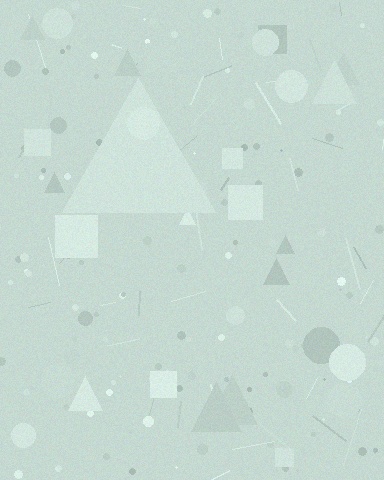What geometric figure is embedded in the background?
A triangle is embedded in the background.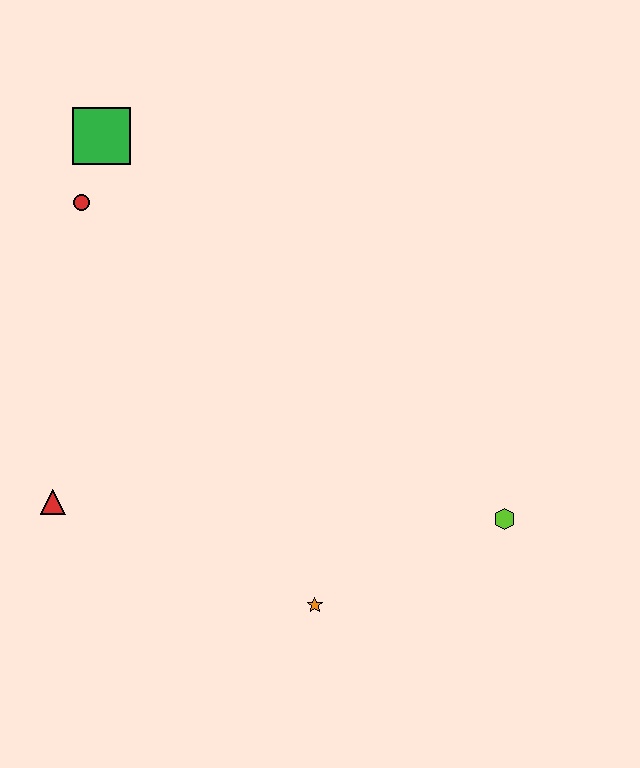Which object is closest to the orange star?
The lime hexagon is closest to the orange star.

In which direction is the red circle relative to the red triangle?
The red circle is above the red triangle.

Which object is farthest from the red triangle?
The lime hexagon is farthest from the red triangle.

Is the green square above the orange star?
Yes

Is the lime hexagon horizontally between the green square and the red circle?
No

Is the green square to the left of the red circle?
No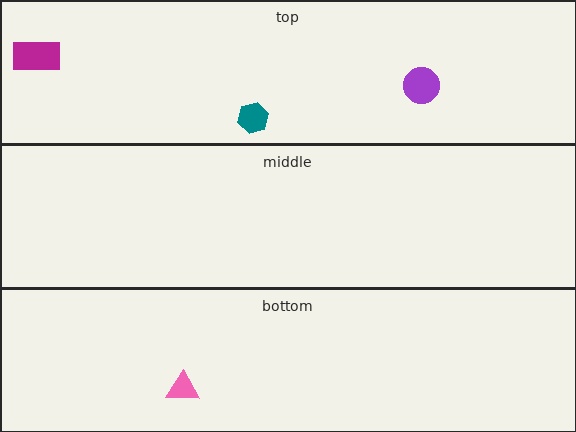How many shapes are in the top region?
3.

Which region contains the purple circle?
The top region.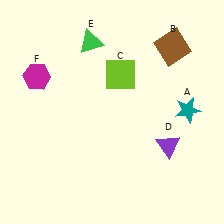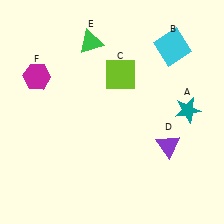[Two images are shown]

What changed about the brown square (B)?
In Image 1, B is brown. In Image 2, it changed to cyan.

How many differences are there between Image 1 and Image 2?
There is 1 difference between the two images.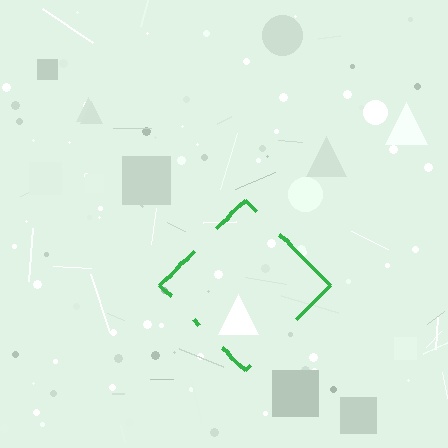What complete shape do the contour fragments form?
The contour fragments form a diamond.